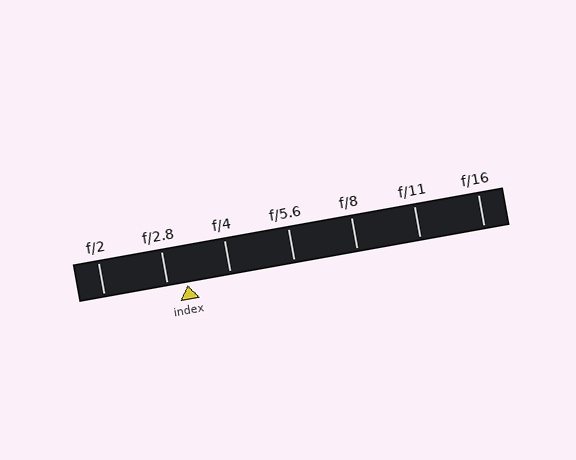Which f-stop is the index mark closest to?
The index mark is closest to f/2.8.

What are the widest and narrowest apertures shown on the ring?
The widest aperture shown is f/2 and the narrowest is f/16.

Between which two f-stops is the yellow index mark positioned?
The index mark is between f/2.8 and f/4.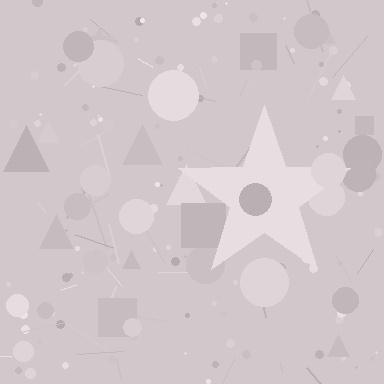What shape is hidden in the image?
A star is hidden in the image.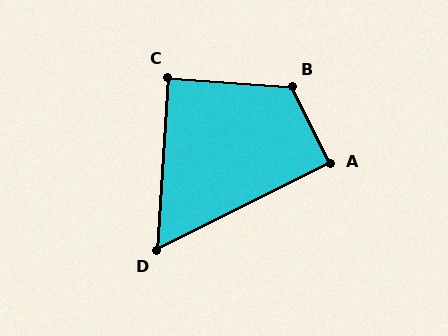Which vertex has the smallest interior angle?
D, at approximately 60 degrees.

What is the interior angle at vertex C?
Approximately 90 degrees (approximately right).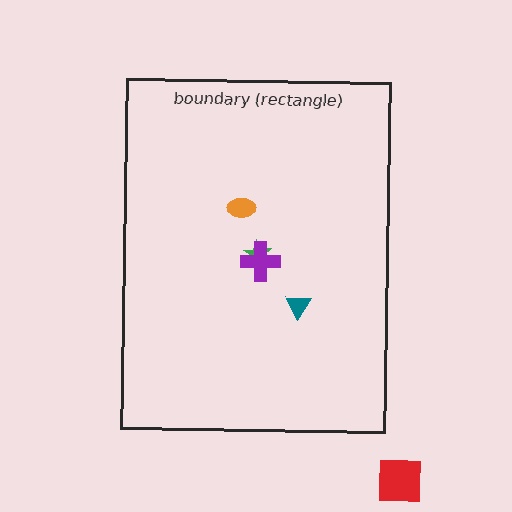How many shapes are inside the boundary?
4 inside, 1 outside.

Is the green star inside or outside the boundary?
Inside.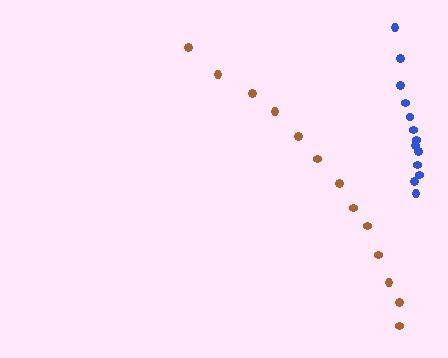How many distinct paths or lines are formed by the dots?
There are 2 distinct paths.